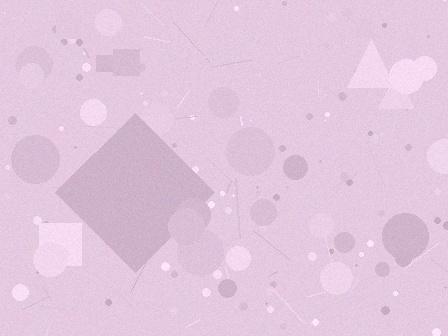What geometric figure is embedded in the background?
A diamond is embedded in the background.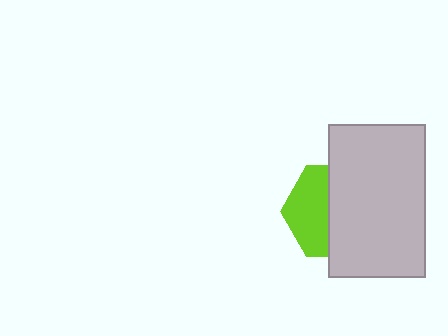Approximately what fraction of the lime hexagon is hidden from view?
Roughly 57% of the lime hexagon is hidden behind the light gray rectangle.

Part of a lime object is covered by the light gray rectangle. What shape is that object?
It is a hexagon.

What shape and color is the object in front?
The object in front is a light gray rectangle.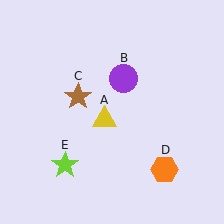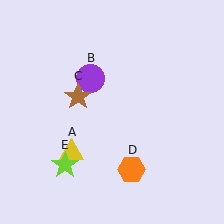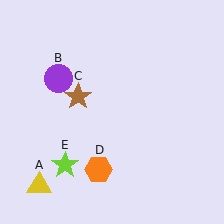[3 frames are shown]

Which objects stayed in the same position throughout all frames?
Brown star (object C) and lime star (object E) remained stationary.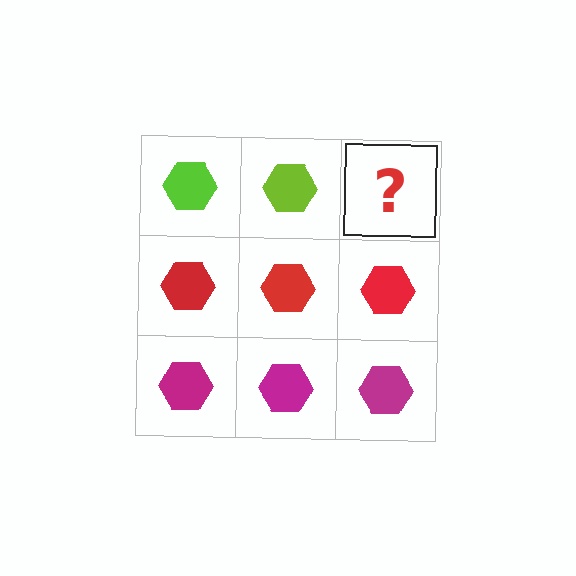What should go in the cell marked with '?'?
The missing cell should contain a lime hexagon.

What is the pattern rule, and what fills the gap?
The rule is that each row has a consistent color. The gap should be filled with a lime hexagon.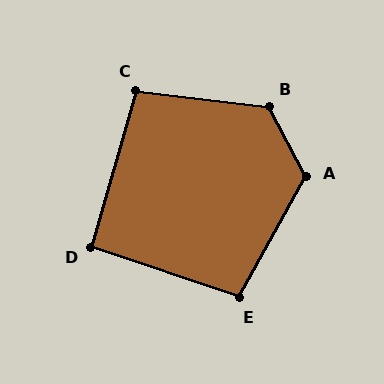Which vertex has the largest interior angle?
B, at approximately 124 degrees.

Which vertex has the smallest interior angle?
D, at approximately 93 degrees.